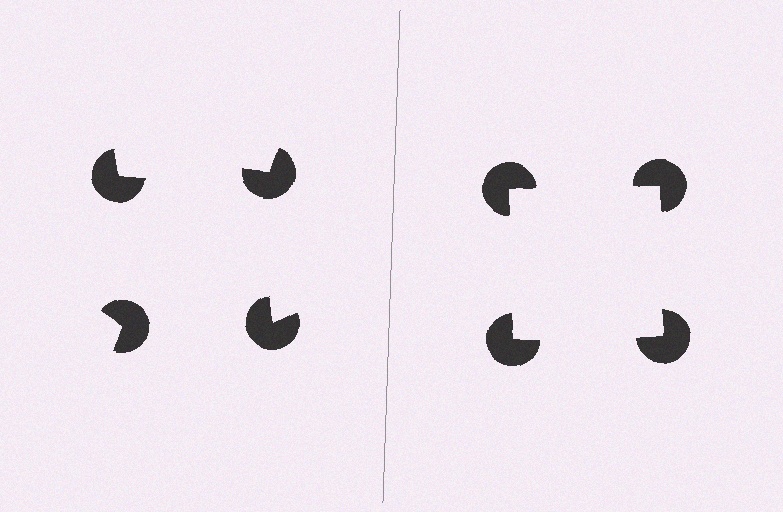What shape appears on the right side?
An illusory square.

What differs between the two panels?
The pac-man discs are positioned identically on both sides; only the wedge orientations differ. On the right they align to a square; on the left they are misaligned.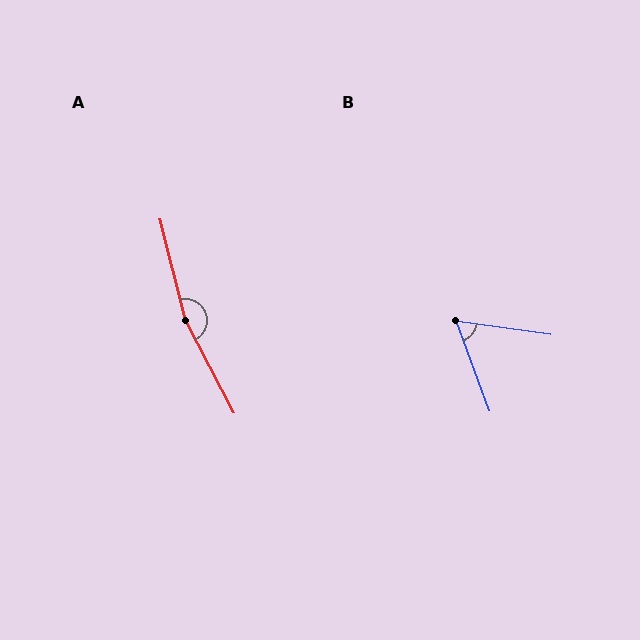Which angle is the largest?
A, at approximately 167 degrees.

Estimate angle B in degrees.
Approximately 62 degrees.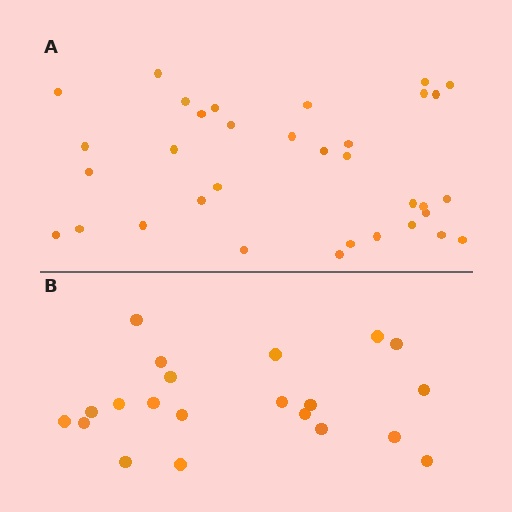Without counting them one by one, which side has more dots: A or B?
Region A (the top region) has more dots.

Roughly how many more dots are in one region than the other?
Region A has approximately 15 more dots than region B.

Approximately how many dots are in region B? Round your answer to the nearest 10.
About 20 dots. (The exact count is 21, which rounds to 20.)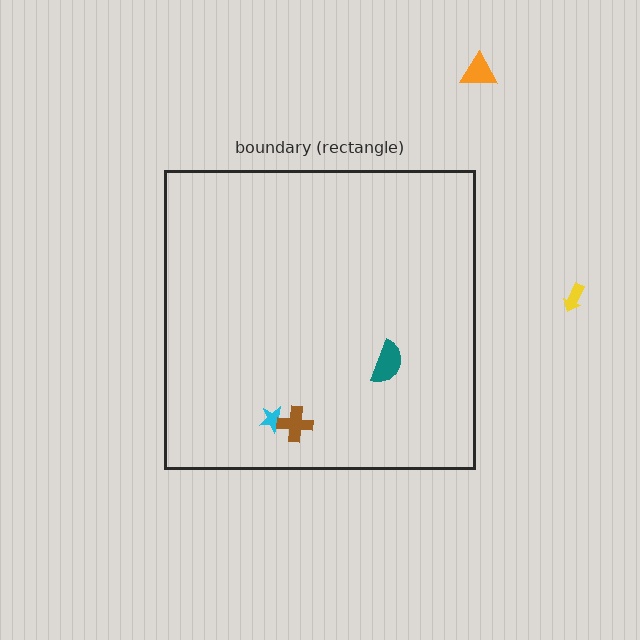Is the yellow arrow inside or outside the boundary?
Outside.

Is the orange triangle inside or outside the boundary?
Outside.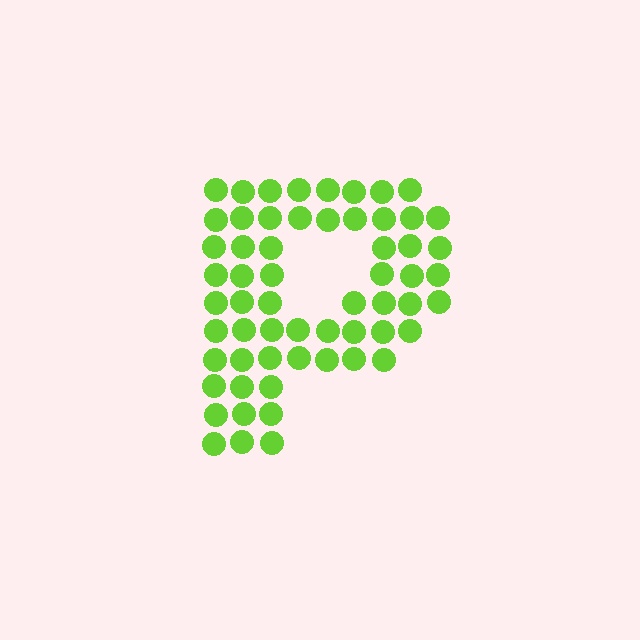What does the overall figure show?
The overall figure shows the letter P.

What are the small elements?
The small elements are circles.